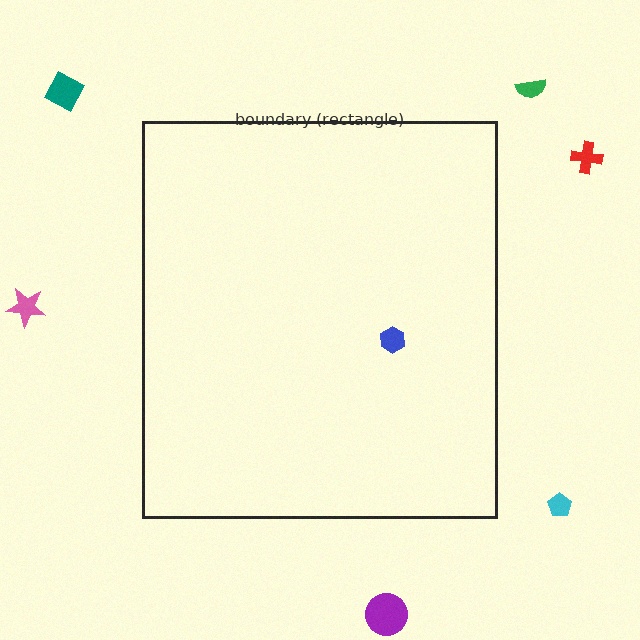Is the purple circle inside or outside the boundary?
Outside.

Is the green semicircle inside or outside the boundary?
Outside.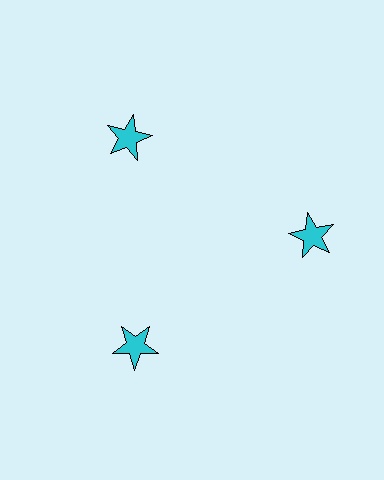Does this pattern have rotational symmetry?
Yes, this pattern has 3-fold rotational symmetry. It looks the same after rotating 120 degrees around the center.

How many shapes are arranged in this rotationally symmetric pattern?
There are 3 shapes, arranged in 3 groups of 1.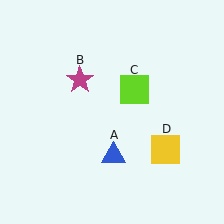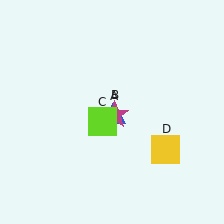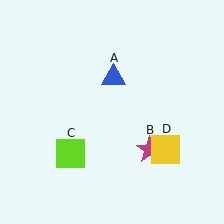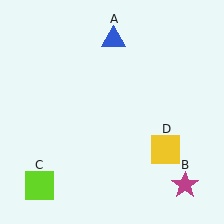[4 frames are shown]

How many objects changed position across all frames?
3 objects changed position: blue triangle (object A), magenta star (object B), lime square (object C).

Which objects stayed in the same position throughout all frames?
Yellow square (object D) remained stationary.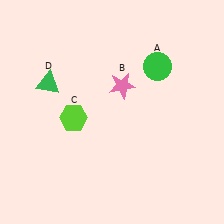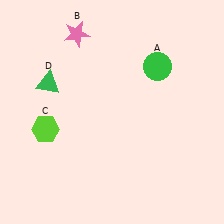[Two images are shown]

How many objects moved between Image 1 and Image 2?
2 objects moved between the two images.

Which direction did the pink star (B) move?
The pink star (B) moved up.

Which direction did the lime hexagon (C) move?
The lime hexagon (C) moved left.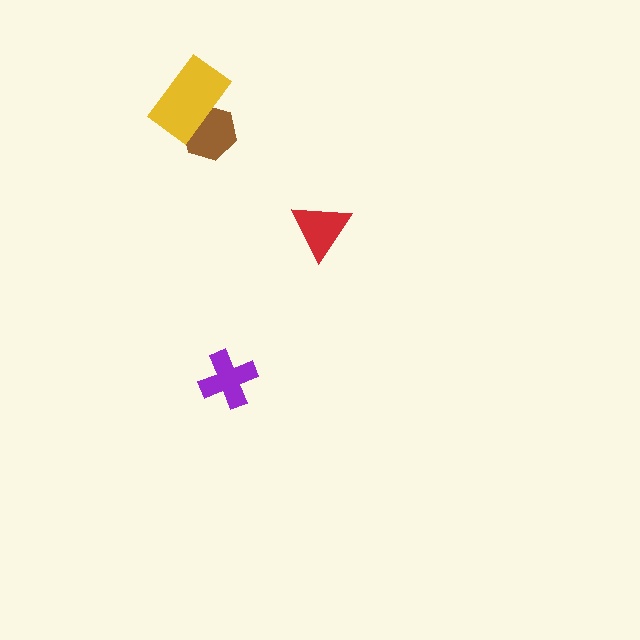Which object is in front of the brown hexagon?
The yellow rectangle is in front of the brown hexagon.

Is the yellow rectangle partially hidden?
No, no other shape covers it.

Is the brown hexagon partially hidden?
Yes, it is partially covered by another shape.